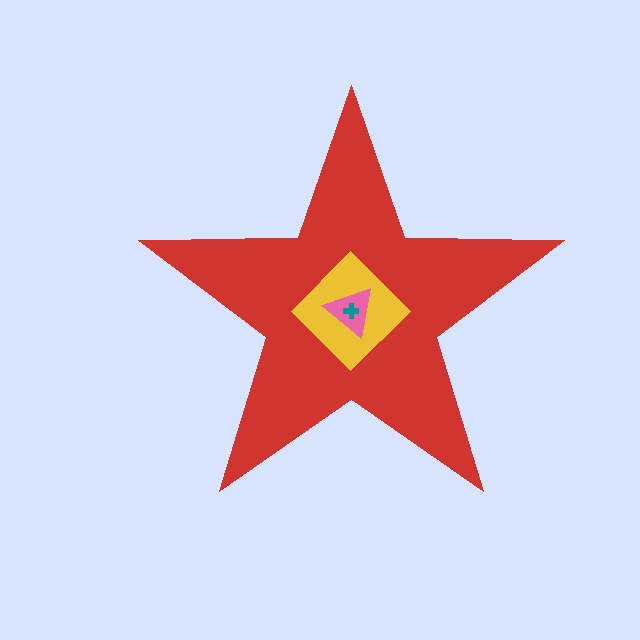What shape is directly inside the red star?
The yellow diamond.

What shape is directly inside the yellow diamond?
The pink triangle.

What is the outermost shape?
The red star.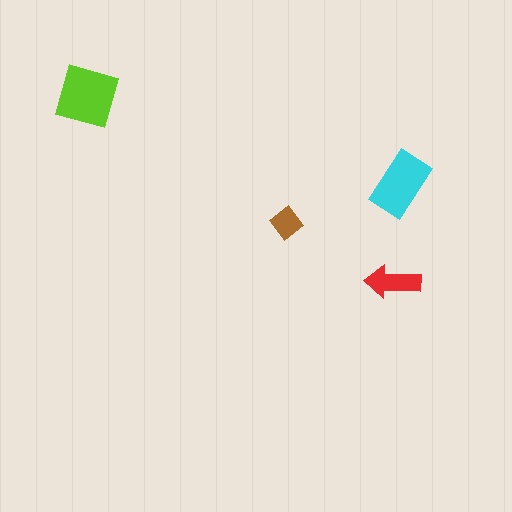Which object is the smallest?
The brown diamond.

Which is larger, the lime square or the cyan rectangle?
The lime square.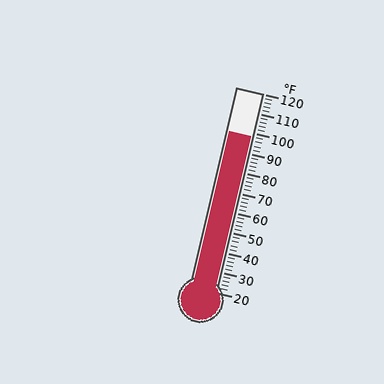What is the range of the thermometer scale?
The thermometer scale ranges from 20°F to 120°F.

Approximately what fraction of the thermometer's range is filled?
The thermometer is filled to approximately 80% of its range.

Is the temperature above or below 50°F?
The temperature is above 50°F.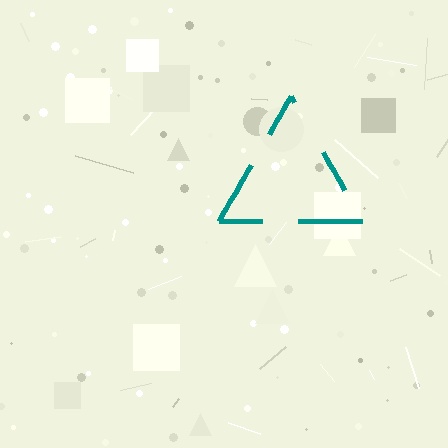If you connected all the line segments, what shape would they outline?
They would outline a triangle.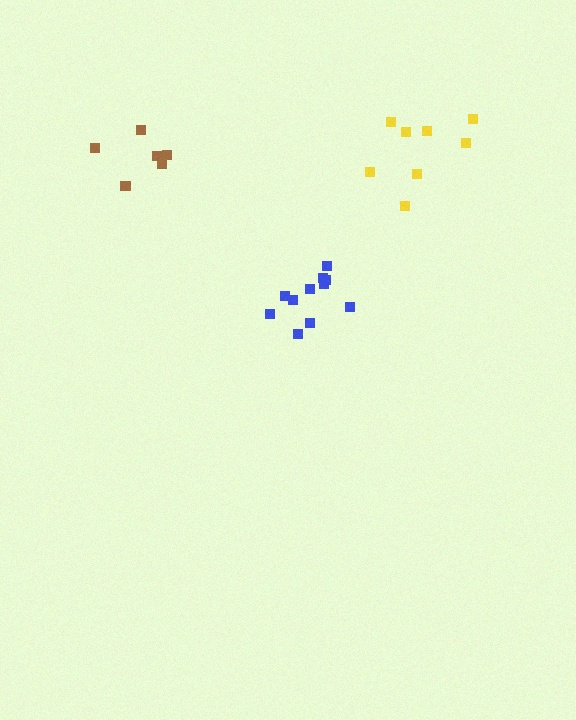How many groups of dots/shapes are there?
There are 3 groups.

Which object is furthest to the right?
The yellow cluster is rightmost.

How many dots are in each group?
Group 1: 8 dots, Group 2: 6 dots, Group 3: 11 dots (25 total).